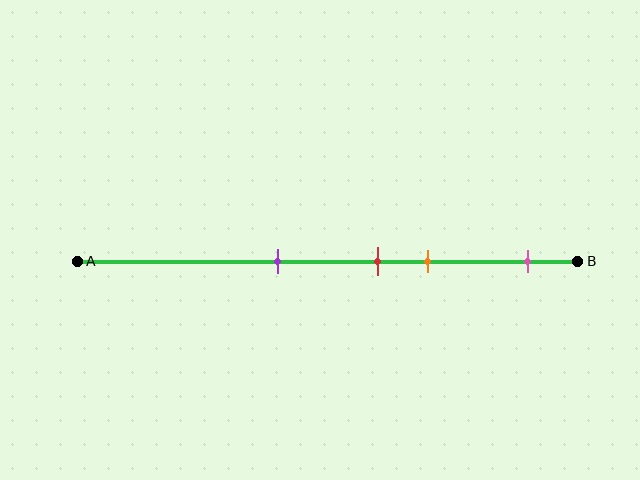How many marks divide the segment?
There are 4 marks dividing the segment.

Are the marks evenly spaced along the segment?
No, the marks are not evenly spaced.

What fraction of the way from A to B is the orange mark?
The orange mark is approximately 70% (0.7) of the way from A to B.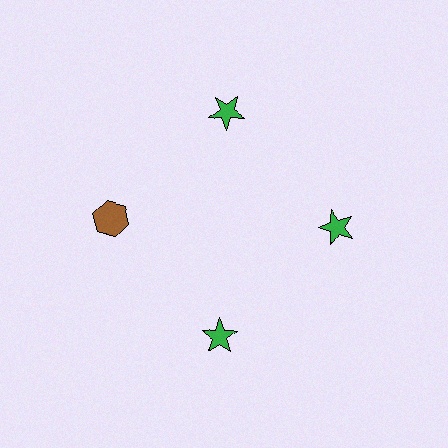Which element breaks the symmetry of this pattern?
The brown hexagon at roughly the 9 o'clock position breaks the symmetry. All other shapes are green stars.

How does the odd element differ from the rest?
It differs in both color (brown instead of green) and shape (hexagon instead of star).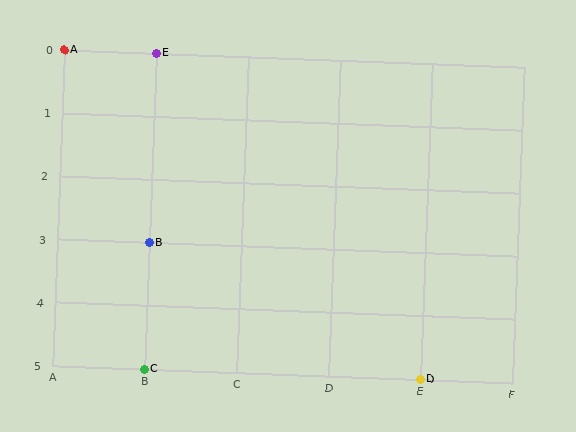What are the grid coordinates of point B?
Point B is at grid coordinates (B, 3).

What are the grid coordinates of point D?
Point D is at grid coordinates (E, 5).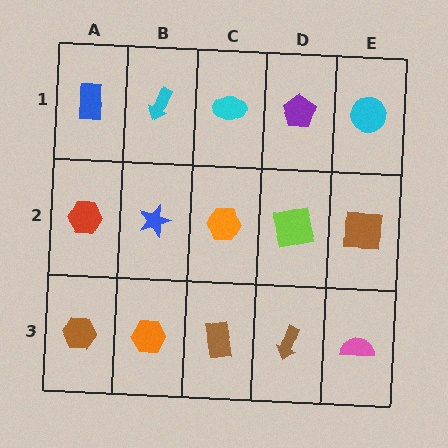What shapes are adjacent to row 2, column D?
A purple pentagon (row 1, column D), a brown arrow (row 3, column D), an orange hexagon (row 2, column C), a brown square (row 2, column E).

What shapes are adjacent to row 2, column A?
A blue rectangle (row 1, column A), a brown hexagon (row 3, column A), a blue star (row 2, column B).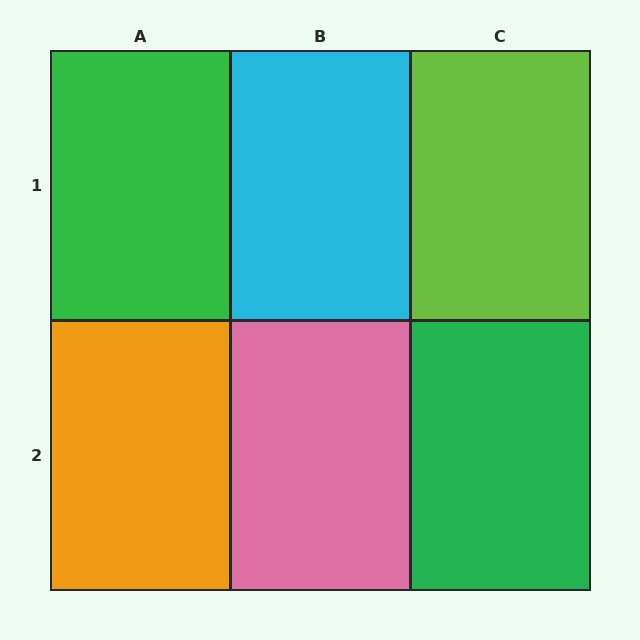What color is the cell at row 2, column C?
Green.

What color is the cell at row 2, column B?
Pink.